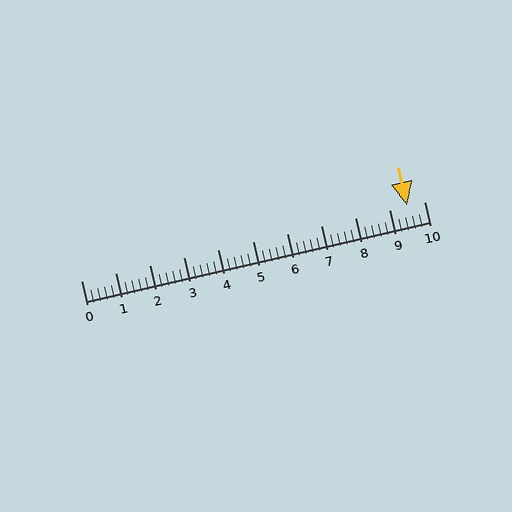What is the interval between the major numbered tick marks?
The major tick marks are spaced 1 units apart.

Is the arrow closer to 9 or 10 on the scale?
The arrow is closer to 10.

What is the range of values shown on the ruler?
The ruler shows values from 0 to 10.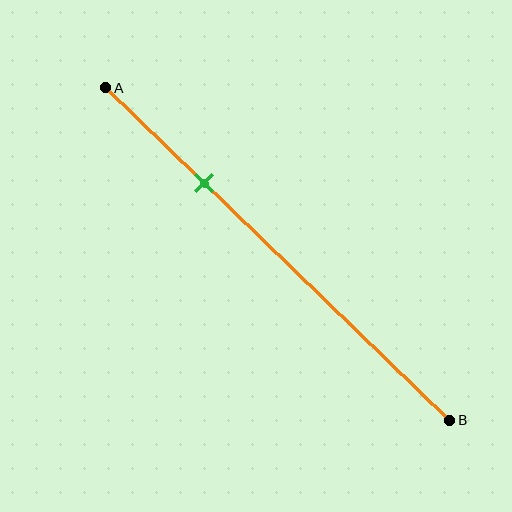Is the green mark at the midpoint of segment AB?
No, the mark is at about 30% from A, not at the 50% midpoint.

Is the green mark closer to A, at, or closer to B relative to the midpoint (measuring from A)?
The green mark is closer to point A than the midpoint of segment AB.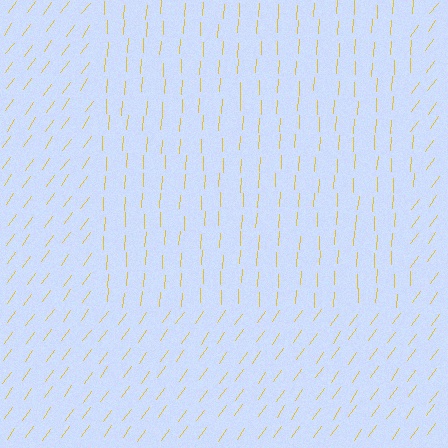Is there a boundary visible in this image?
Yes, there is a texture boundary formed by a change in line orientation.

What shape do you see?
I see a rectangle.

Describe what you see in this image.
The image is filled with small yellow line segments. A rectangle region in the image has lines oriented differently from the surrounding lines, creating a visible texture boundary.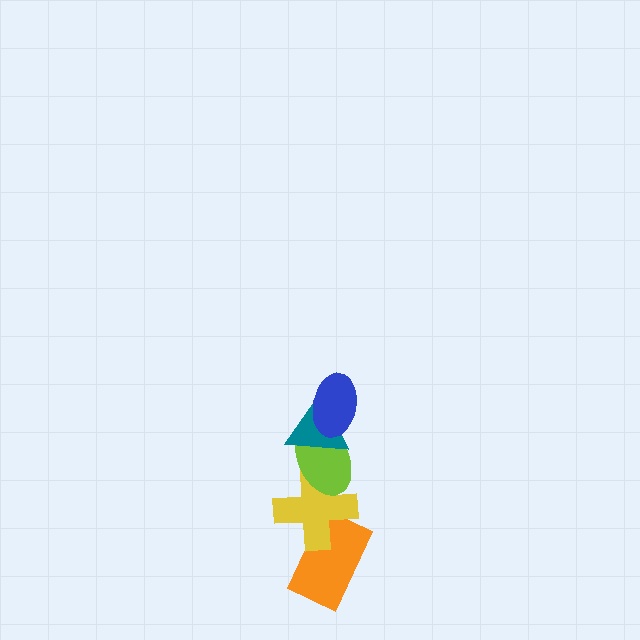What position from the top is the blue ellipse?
The blue ellipse is 1st from the top.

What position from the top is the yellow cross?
The yellow cross is 4th from the top.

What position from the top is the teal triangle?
The teal triangle is 2nd from the top.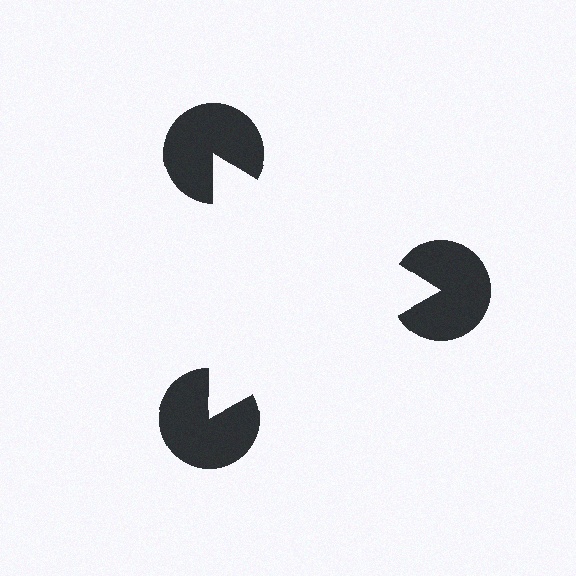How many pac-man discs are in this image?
There are 3 — one at each vertex of the illusory triangle.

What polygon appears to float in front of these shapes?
An illusory triangle — its edges are inferred from the aligned wedge cuts in the pac-man discs, not physically drawn.